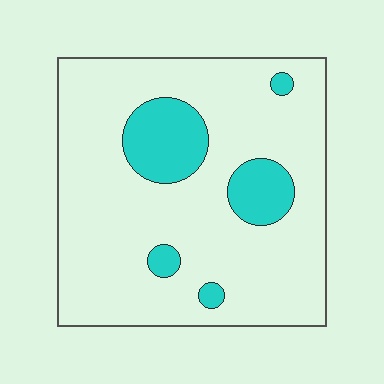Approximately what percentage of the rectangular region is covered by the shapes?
Approximately 15%.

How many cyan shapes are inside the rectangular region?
5.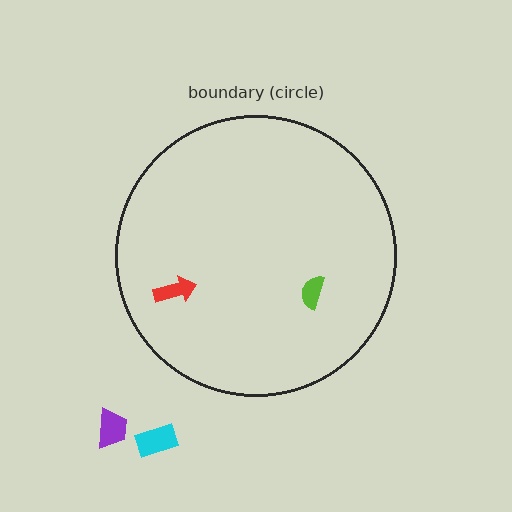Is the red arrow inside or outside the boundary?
Inside.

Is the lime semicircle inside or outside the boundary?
Inside.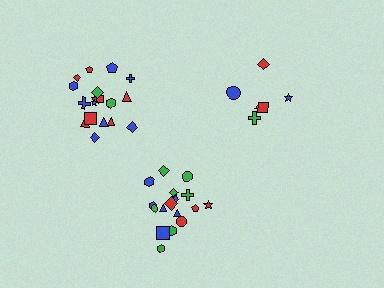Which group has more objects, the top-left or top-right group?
The top-left group.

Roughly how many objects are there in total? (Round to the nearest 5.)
Roughly 40 objects in total.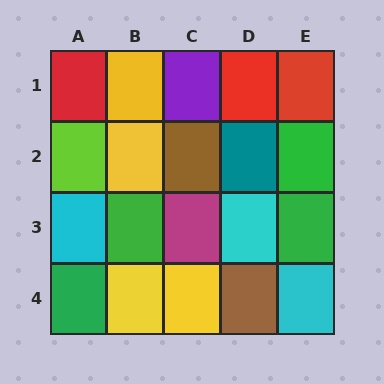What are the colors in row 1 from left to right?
Red, yellow, purple, red, red.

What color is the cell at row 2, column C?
Brown.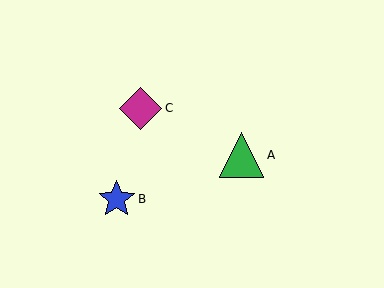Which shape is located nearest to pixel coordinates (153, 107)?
The magenta diamond (labeled C) at (141, 108) is nearest to that location.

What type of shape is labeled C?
Shape C is a magenta diamond.